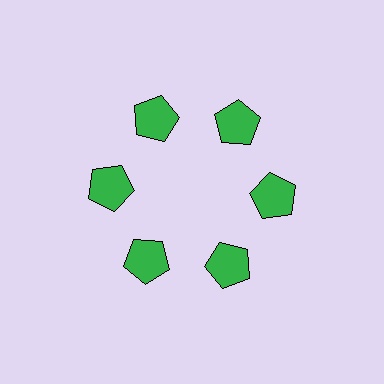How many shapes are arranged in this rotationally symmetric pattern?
There are 6 shapes, arranged in 6 groups of 1.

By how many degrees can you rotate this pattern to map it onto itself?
The pattern maps onto itself every 60 degrees of rotation.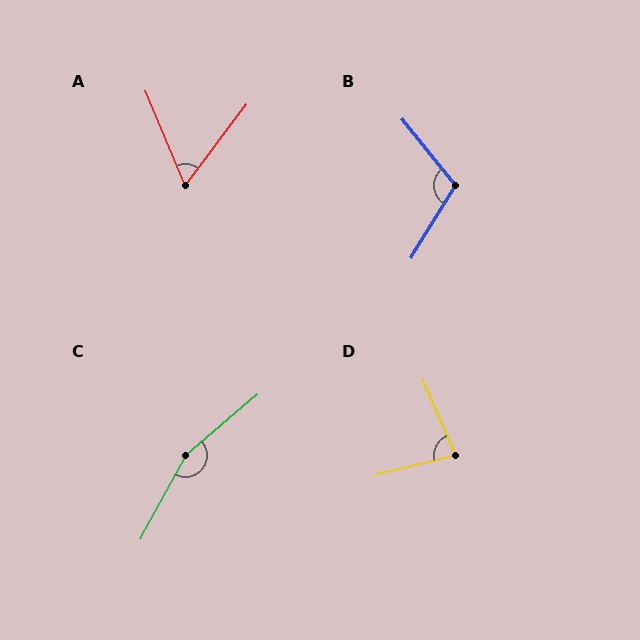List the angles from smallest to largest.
A (60°), D (80°), B (110°), C (159°).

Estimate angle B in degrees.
Approximately 110 degrees.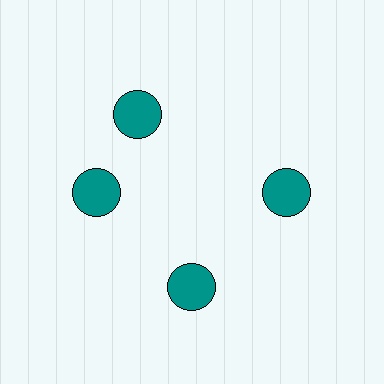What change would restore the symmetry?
The symmetry would be restored by rotating it back into even spacing with its neighbors so that all 4 circles sit at equal angles and equal distance from the center.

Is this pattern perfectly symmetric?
No. The 4 teal circles are arranged in a ring, but one element near the 12 o'clock position is rotated out of alignment along the ring, breaking the 4-fold rotational symmetry.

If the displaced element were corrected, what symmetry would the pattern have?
It would have 4-fold rotational symmetry — the pattern would map onto itself every 90 degrees.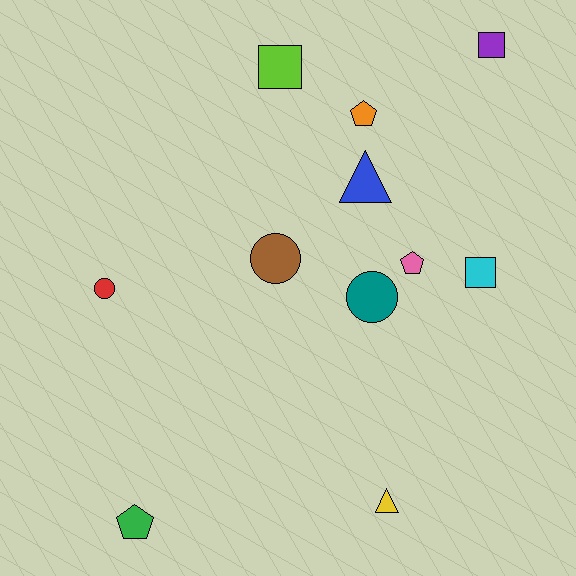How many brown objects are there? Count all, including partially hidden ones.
There is 1 brown object.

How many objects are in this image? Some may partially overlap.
There are 11 objects.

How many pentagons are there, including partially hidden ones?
There are 3 pentagons.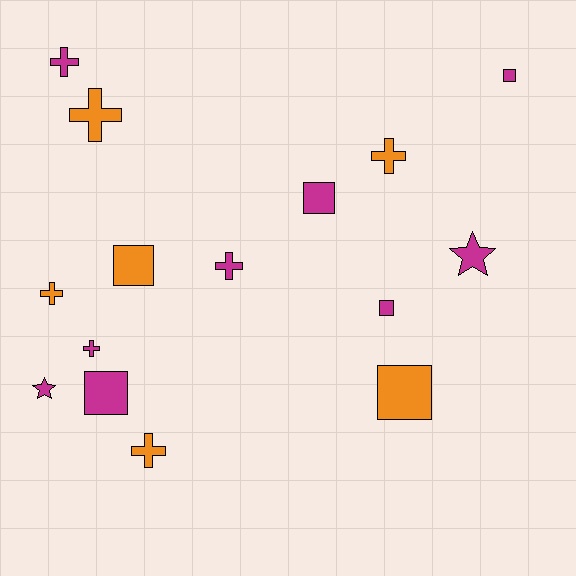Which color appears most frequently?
Magenta, with 9 objects.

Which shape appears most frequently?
Cross, with 7 objects.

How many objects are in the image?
There are 15 objects.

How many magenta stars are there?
There are 2 magenta stars.